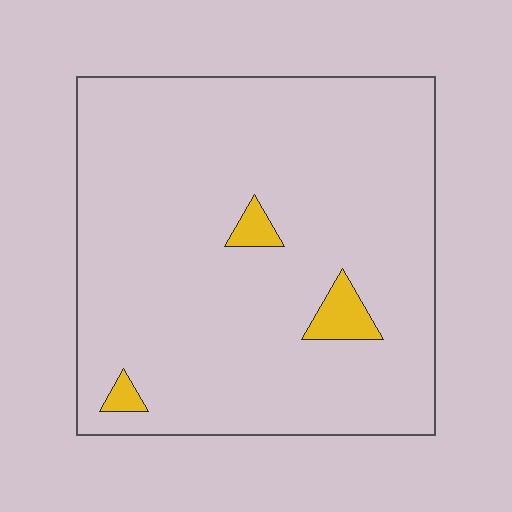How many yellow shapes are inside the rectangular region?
3.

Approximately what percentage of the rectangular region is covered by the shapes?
Approximately 5%.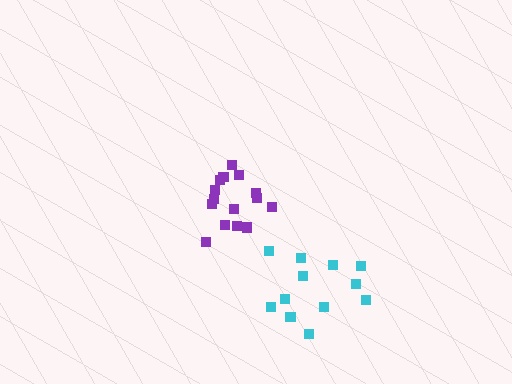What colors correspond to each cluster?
The clusters are colored: cyan, purple.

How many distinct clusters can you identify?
There are 2 distinct clusters.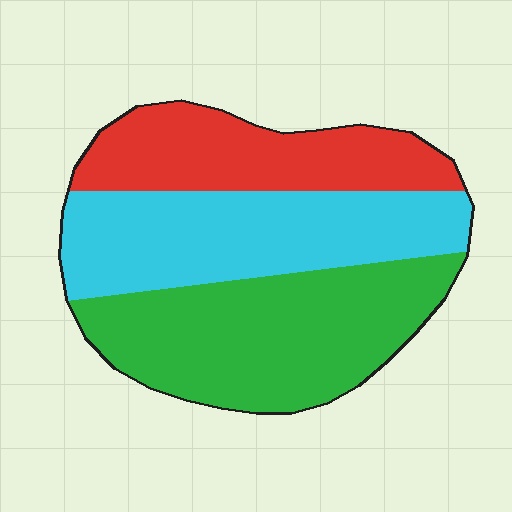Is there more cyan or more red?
Cyan.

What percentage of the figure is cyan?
Cyan takes up about one third (1/3) of the figure.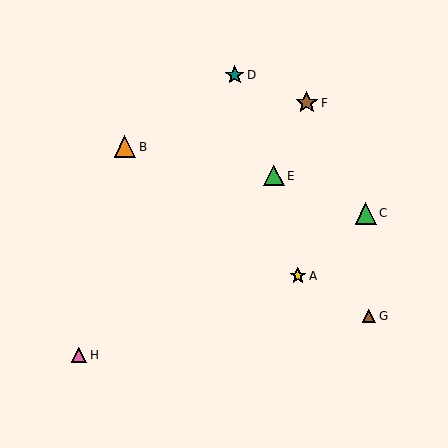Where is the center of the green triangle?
The center of the green triangle is at (366, 213).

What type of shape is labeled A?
Shape A is a yellow star.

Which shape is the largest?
The brown star (labeled F) is the largest.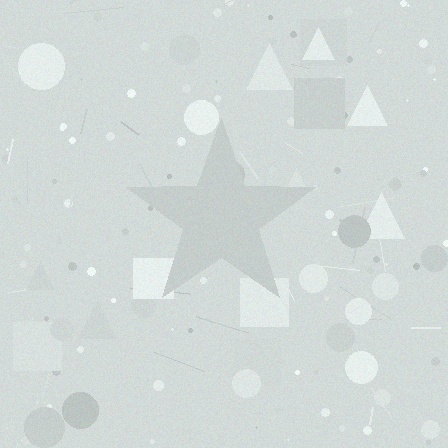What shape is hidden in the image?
A star is hidden in the image.